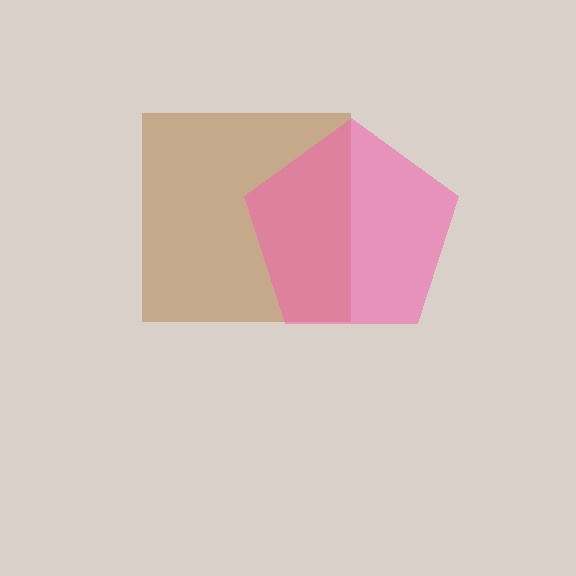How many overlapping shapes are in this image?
There are 2 overlapping shapes in the image.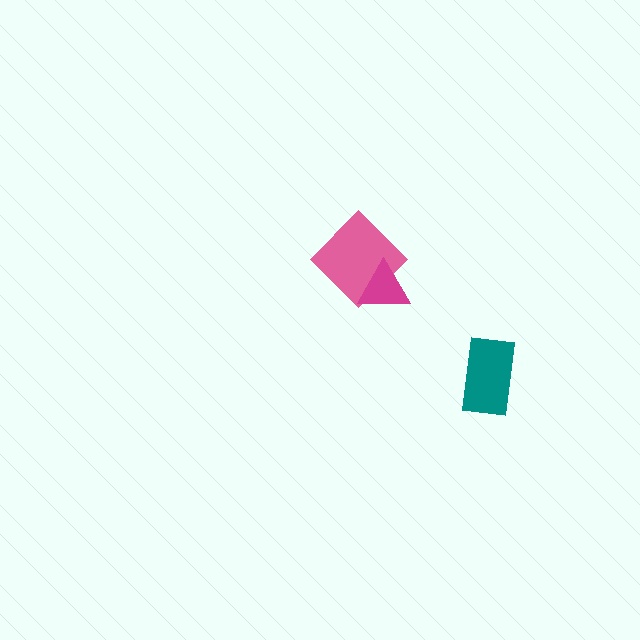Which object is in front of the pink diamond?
The magenta triangle is in front of the pink diamond.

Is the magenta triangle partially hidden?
No, no other shape covers it.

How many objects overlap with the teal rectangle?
0 objects overlap with the teal rectangle.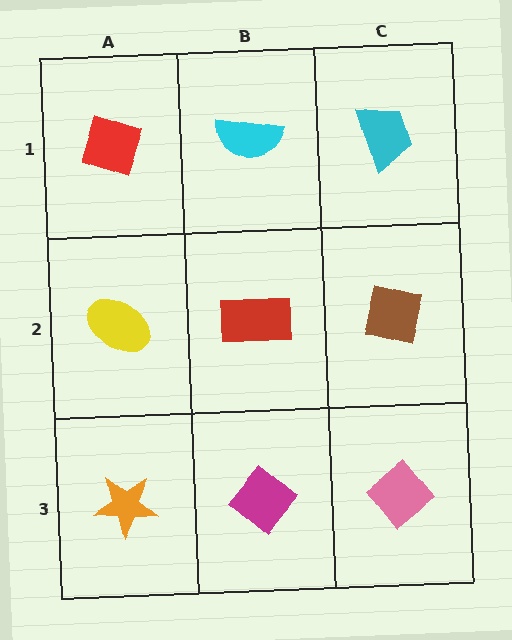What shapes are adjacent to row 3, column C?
A brown square (row 2, column C), a magenta diamond (row 3, column B).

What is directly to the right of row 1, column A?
A cyan semicircle.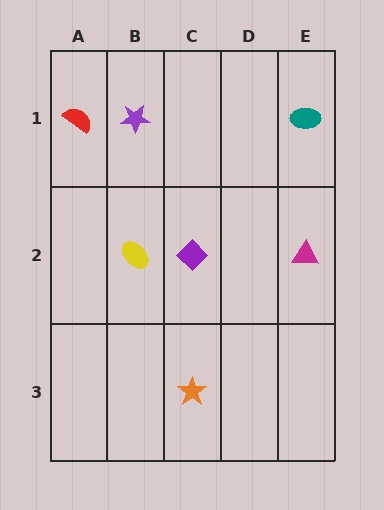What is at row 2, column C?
A purple diamond.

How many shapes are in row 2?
3 shapes.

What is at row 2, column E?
A magenta triangle.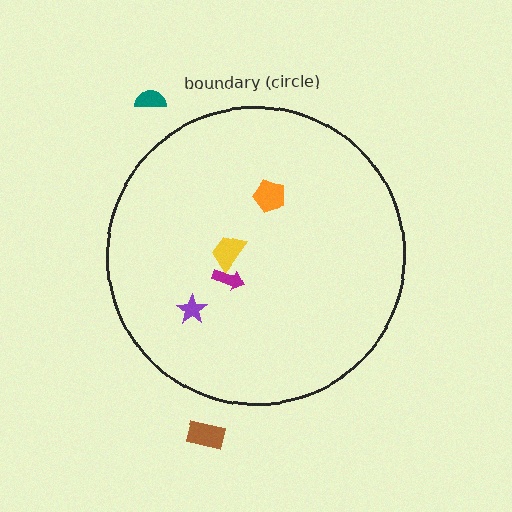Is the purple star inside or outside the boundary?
Inside.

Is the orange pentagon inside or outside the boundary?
Inside.